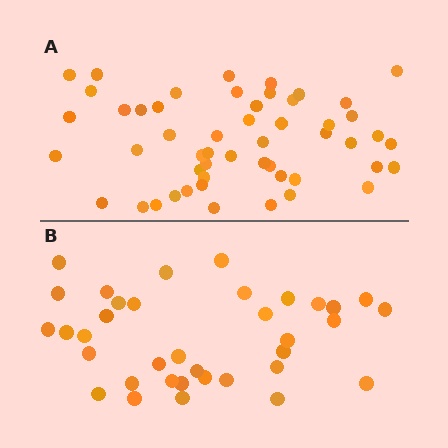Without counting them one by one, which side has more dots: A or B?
Region A (the top region) has more dots.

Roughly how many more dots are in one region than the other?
Region A has approximately 15 more dots than region B.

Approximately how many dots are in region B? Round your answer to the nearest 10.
About 40 dots. (The exact count is 36, which rounds to 40.)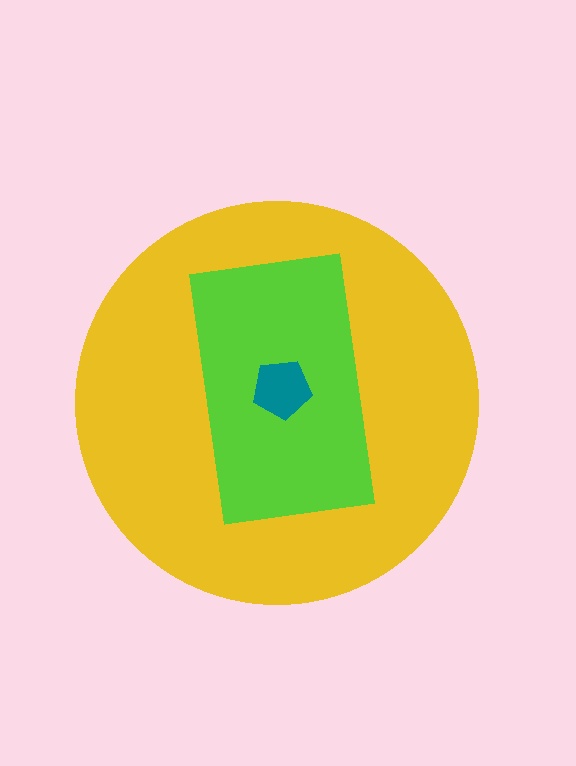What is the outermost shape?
The yellow circle.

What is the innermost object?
The teal pentagon.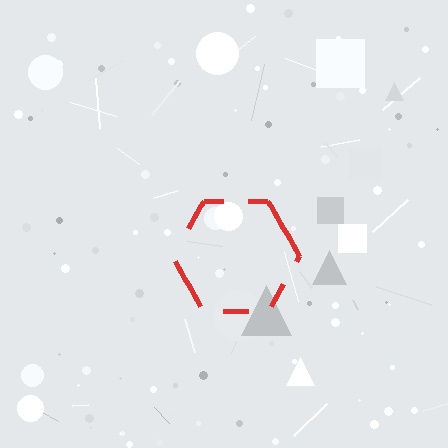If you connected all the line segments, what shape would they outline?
They would outline a hexagon.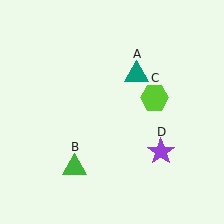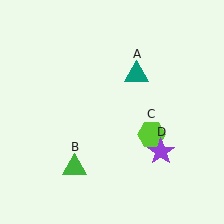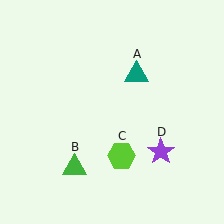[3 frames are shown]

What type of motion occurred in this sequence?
The lime hexagon (object C) rotated clockwise around the center of the scene.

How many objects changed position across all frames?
1 object changed position: lime hexagon (object C).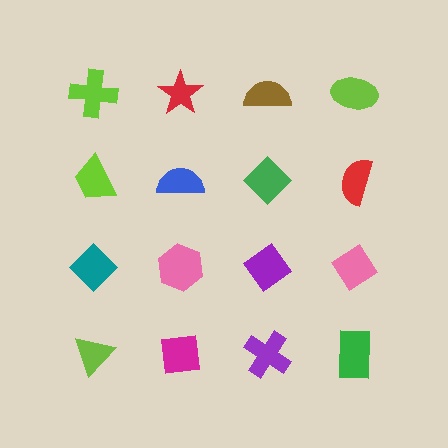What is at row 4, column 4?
A green rectangle.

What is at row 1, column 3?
A brown semicircle.